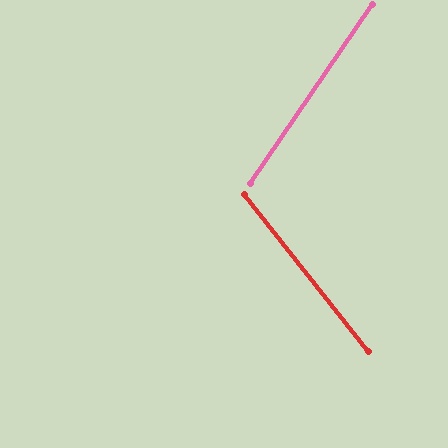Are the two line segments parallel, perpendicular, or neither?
Neither parallel nor perpendicular — they differ by about 73°.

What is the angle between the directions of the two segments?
Approximately 73 degrees.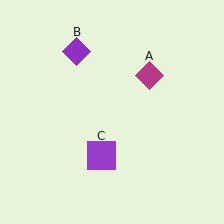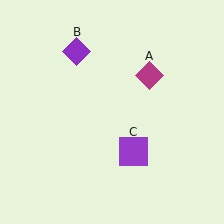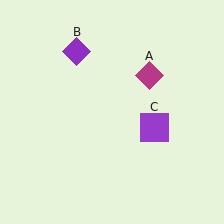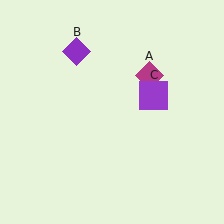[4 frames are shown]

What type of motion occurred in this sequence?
The purple square (object C) rotated counterclockwise around the center of the scene.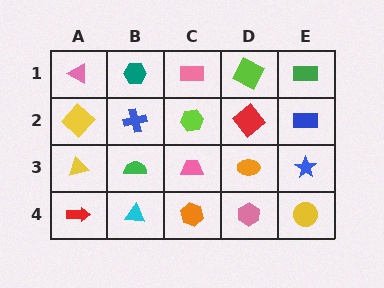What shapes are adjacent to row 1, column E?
A blue rectangle (row 2, column E), a lime square (row 1, column D).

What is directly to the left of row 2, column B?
A yellow diamond.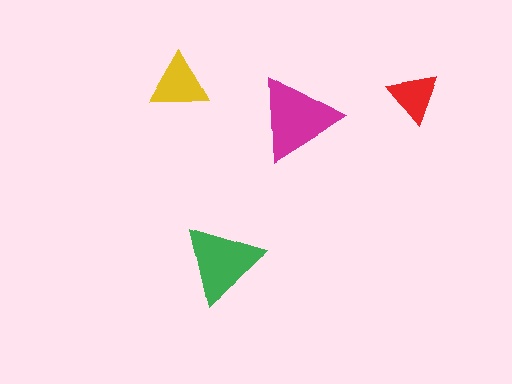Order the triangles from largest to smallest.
the magenta one, the green one, the yellow one, the red one.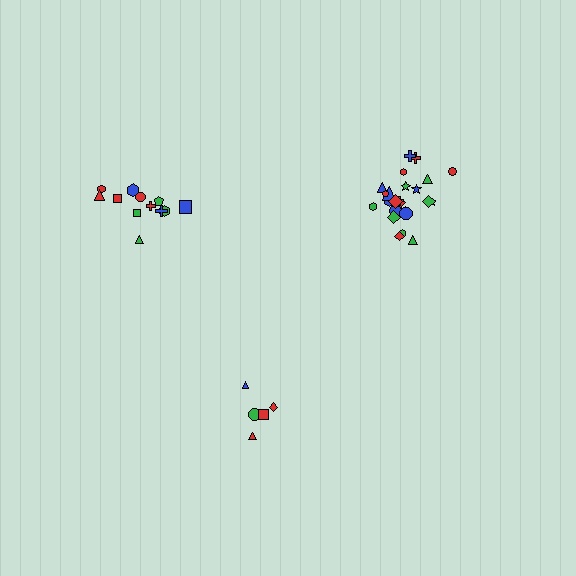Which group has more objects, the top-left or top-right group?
The top-right group.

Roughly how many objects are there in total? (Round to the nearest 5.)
Roughly 45 objects in total.